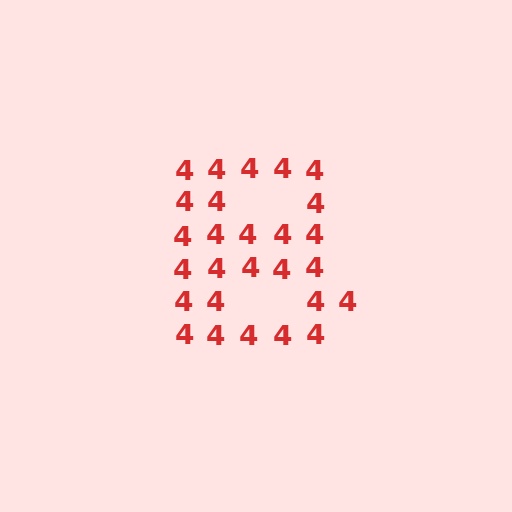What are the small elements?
The small elements are digit 4's.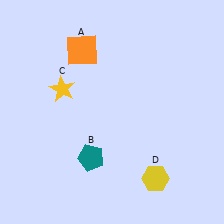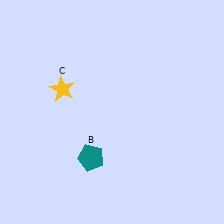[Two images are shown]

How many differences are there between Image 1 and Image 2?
There are 2 differences between the two images.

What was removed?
The yellow hexagon (D), the orange square (A) were removed in Image 2.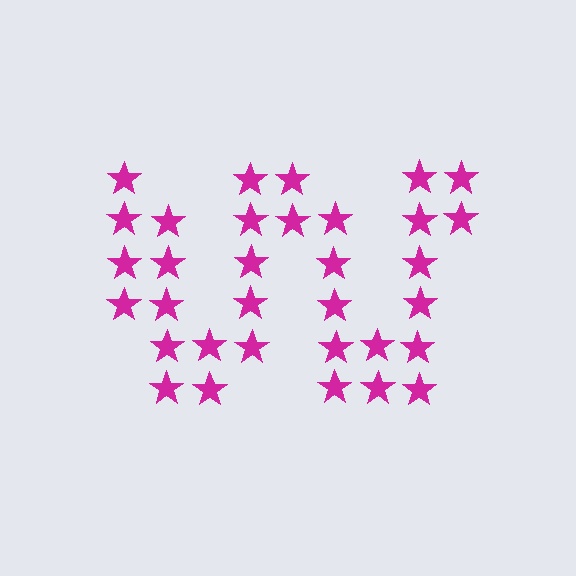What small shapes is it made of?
It is made of small stars.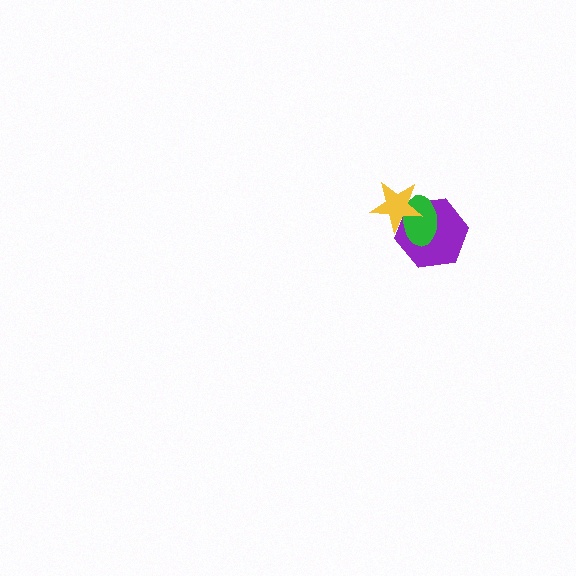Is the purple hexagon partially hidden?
Yes, it is partially covered by another shape.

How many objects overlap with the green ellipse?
2 objects overlap with the green ellipse.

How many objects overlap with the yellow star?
2 objects overlap with the yellow star.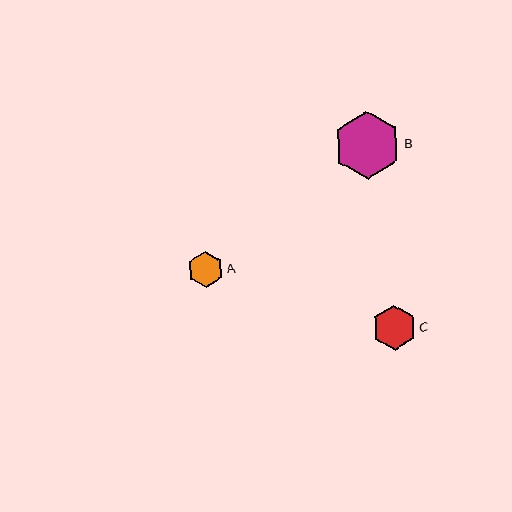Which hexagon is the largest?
Hexagon B is the largest with a size of approximately 67 pixels.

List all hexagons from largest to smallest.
From largest to smallest: B, C, A.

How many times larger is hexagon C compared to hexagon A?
Hexagon C is approximately 1.2 times the size of hexagon A.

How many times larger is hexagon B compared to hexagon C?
Hexagon B is approximately 1.5 times the size of hexagon C.